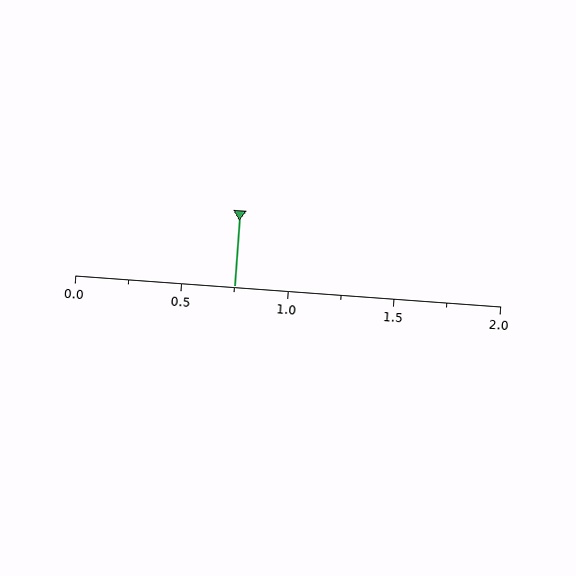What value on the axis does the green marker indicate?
The marker indicates approximately 0.75.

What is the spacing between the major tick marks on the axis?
The major ticks are spaced 0.5 apart.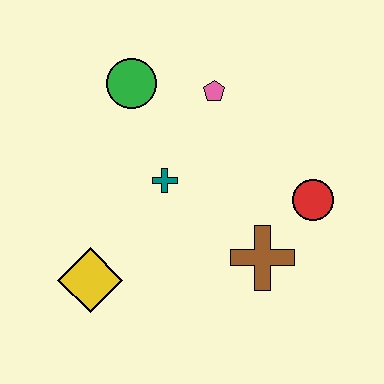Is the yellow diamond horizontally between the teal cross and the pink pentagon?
No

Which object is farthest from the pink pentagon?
The yellow diamond is farthest from the pink pentagon.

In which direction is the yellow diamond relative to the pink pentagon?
The yellow diamond is below the pink pentagon.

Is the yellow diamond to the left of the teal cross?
Yes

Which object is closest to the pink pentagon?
The green circle is closest to the pink pentagon.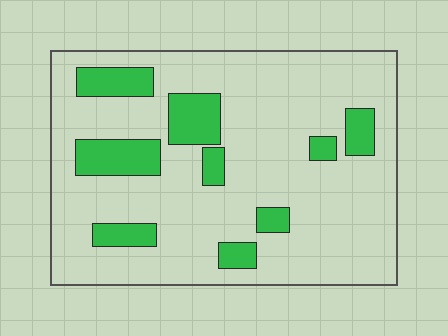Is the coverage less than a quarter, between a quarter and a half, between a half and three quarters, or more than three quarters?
Less than a quarter.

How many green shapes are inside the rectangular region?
9.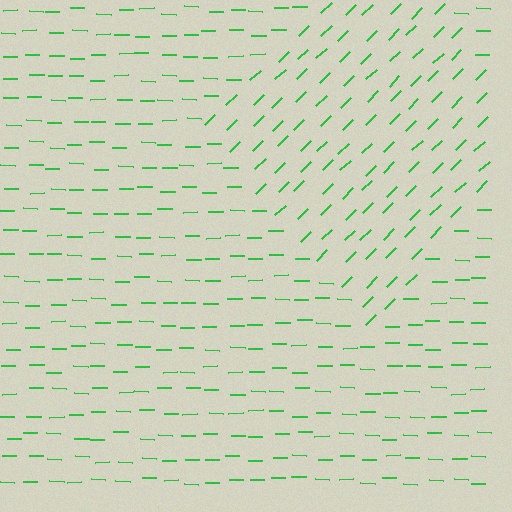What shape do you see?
I see a diamond.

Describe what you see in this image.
The image is filled with small green line segments. A diamond region in the image has lines oriented differently from the surrounding lines, creating a visible texture boundary.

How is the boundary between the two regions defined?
The boundary is defined purely by a change in line orientation (approximately 45 degrees difference). All lines are the same color and thickness.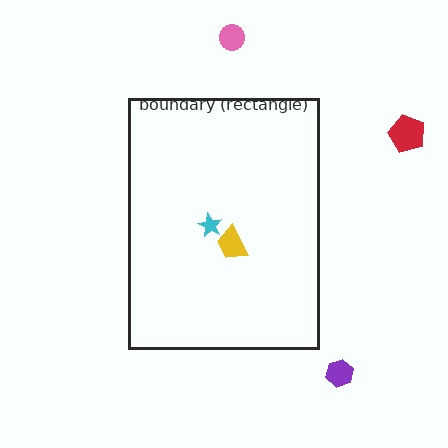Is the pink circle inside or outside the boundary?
Outside.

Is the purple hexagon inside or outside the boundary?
Outside.